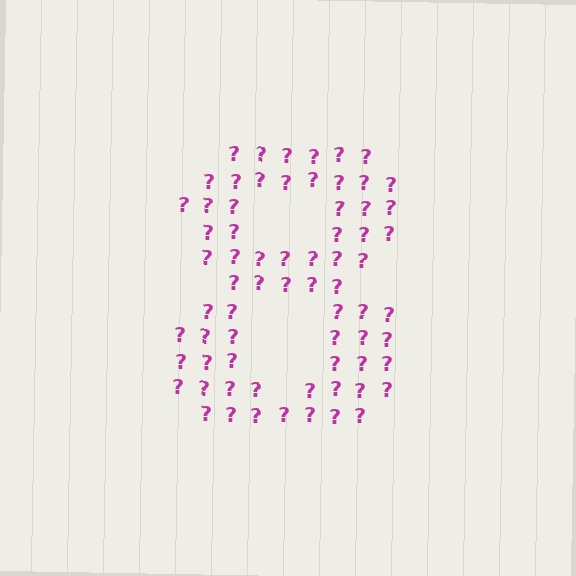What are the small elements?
The small elements are question marks.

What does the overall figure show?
The overall figure shows the digit 8.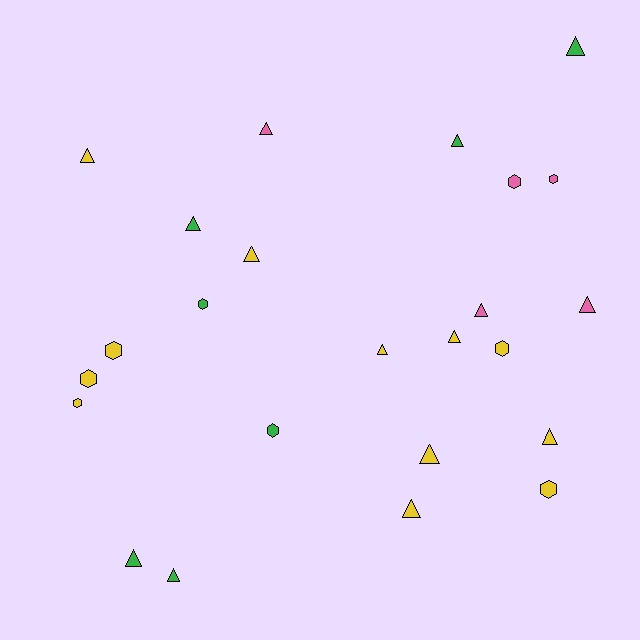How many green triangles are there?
There are 5 green triangles.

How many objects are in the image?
There are 24 objects.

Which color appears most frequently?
Yellow, with 12 objects.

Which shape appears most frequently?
Triangle, with 15 objects.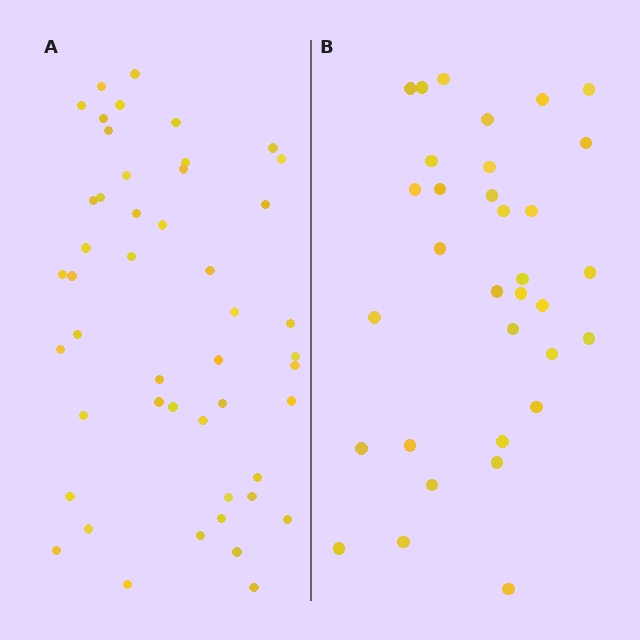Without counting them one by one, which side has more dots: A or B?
Region A (the left region) has more dots.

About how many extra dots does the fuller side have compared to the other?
Region A has approximately 15 more dots than region B.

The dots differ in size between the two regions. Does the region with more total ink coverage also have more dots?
No. Region B has more total ink coverage because its dots are larger, but region A actually contains more individual dots. Total area can be misleading — the number of items is what matters here.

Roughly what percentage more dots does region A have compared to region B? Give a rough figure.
About 45% more.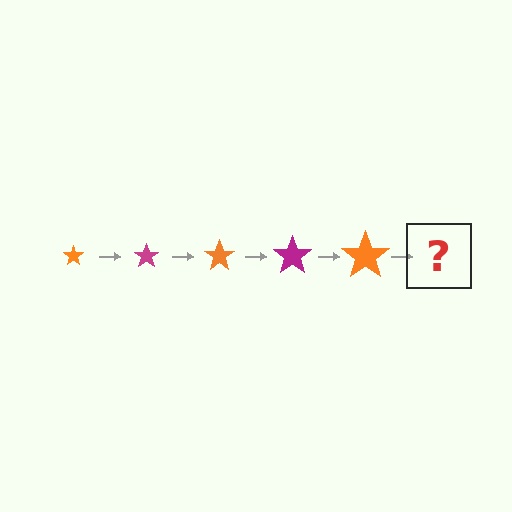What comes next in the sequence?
The next element should be a magenta star, larger than the previous one.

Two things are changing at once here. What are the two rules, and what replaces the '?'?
The two rules are that the star grows larger each step and the color cycles through orange and magenta. The '?' should be a magenta star, larger than the previous one.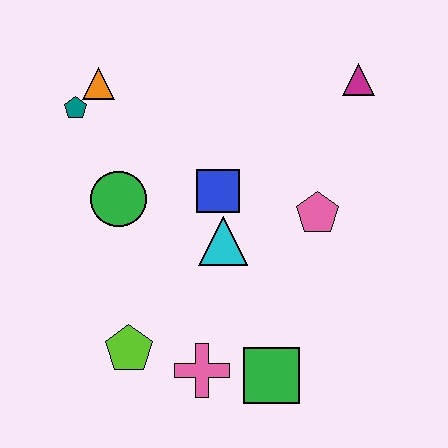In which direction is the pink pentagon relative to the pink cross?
The pink pentagon is above the pink cross.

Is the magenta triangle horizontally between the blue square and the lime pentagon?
No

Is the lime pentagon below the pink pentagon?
Yes